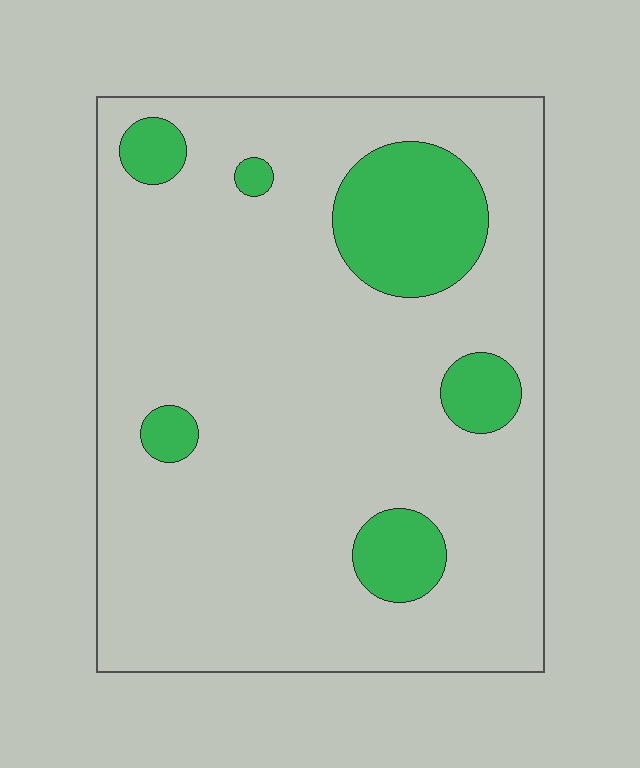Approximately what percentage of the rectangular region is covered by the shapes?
Approximately 15%.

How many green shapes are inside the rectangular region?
6.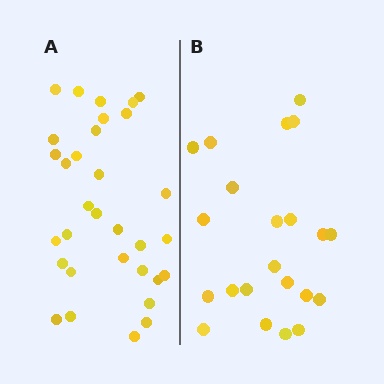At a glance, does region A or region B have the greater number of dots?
Region A (the left region) has more dots.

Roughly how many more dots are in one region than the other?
Region A has roughly 10 or so more dots than region B.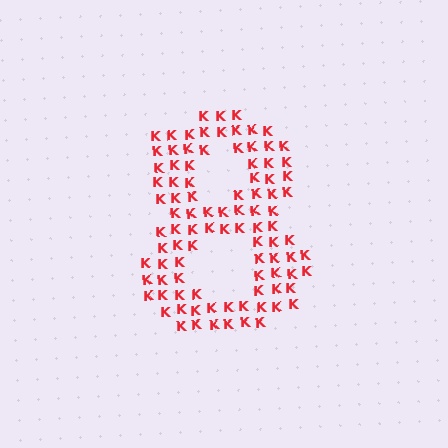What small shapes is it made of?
It is made of small letter K's.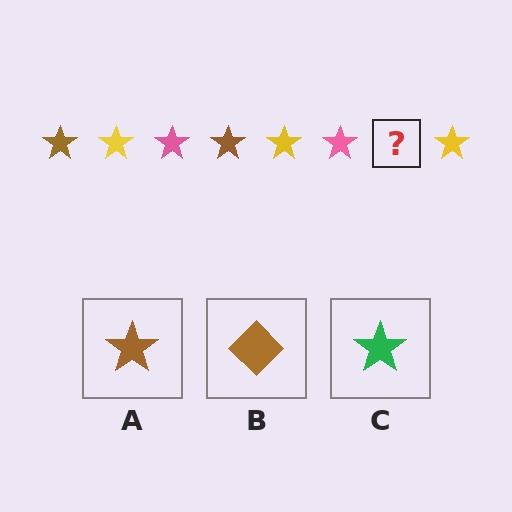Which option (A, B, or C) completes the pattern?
A.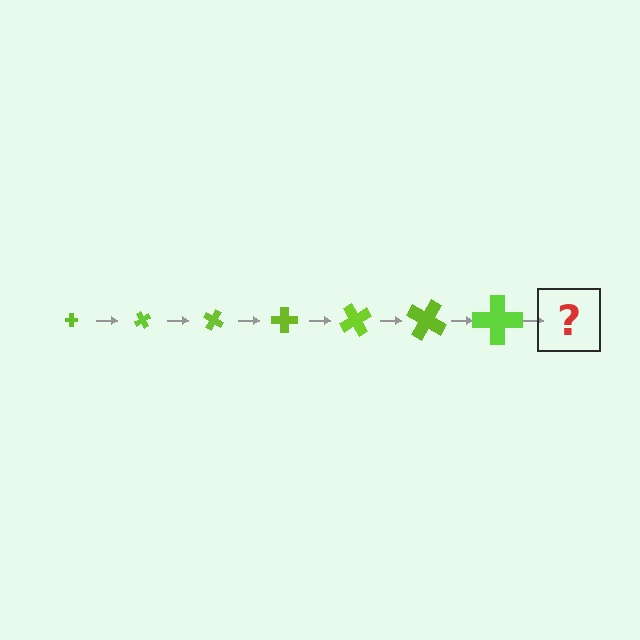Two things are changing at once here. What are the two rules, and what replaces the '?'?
The two rules are that the cross grows larger each step and it rotates 60 degrees each step. The '?' should be a cross, larger than the previous one and rotated 420 degrees from the start.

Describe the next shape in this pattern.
It should be a cross, larger than the previous one and rotated 420 degrees from the start.